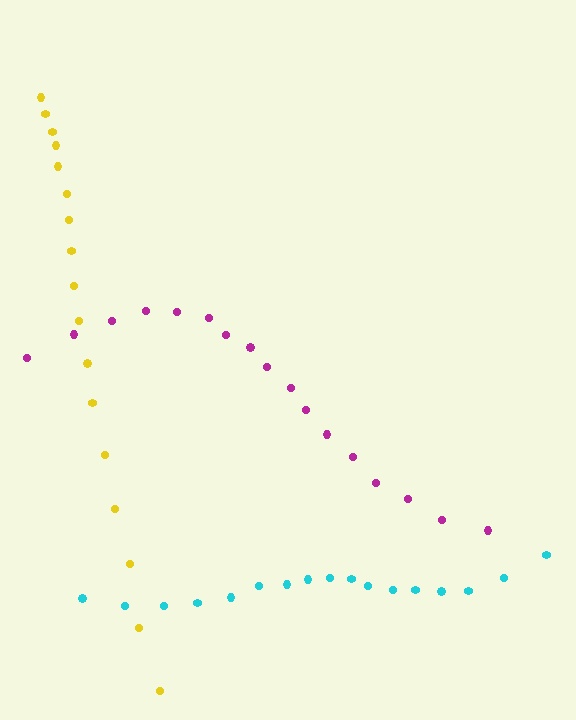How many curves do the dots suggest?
There are 3 distinct paths.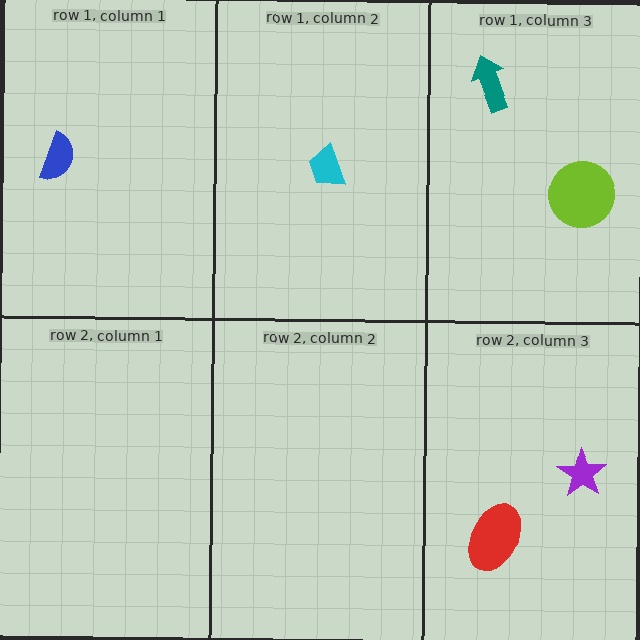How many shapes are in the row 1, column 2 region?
1.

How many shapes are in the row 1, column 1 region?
1.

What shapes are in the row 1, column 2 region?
The cyan trapezoid.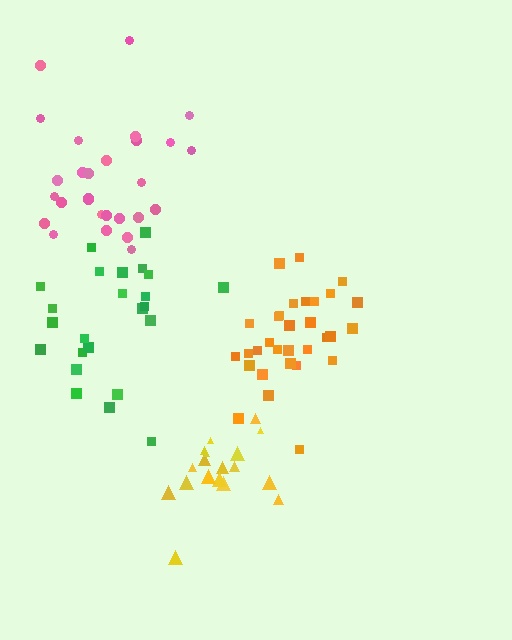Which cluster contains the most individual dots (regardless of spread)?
Orange (31).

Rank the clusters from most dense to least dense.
orange, yellow, green, pink.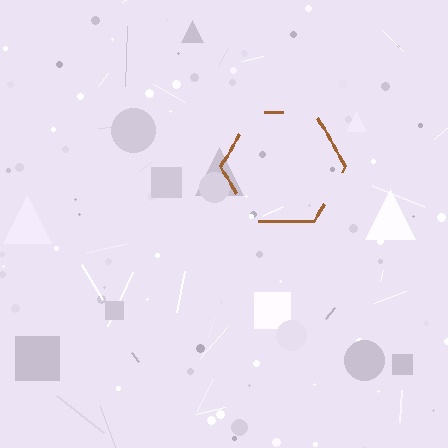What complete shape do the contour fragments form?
The contour fragments form a hexagon.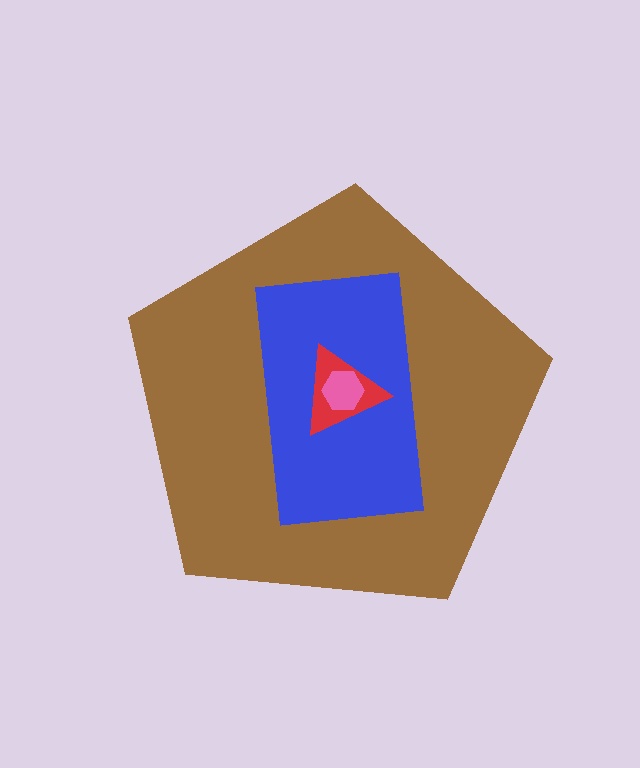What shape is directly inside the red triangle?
The pink hexagon.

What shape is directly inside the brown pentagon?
The blue rectangle.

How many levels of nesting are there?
4.